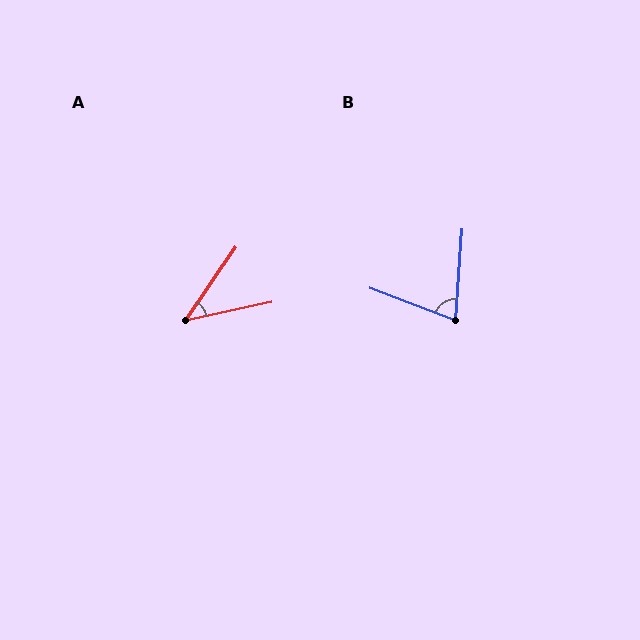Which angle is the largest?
B, at approximately 73 degrees.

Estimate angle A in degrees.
Approximately 43 degrees.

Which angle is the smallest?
A, at approximately 43 degrees.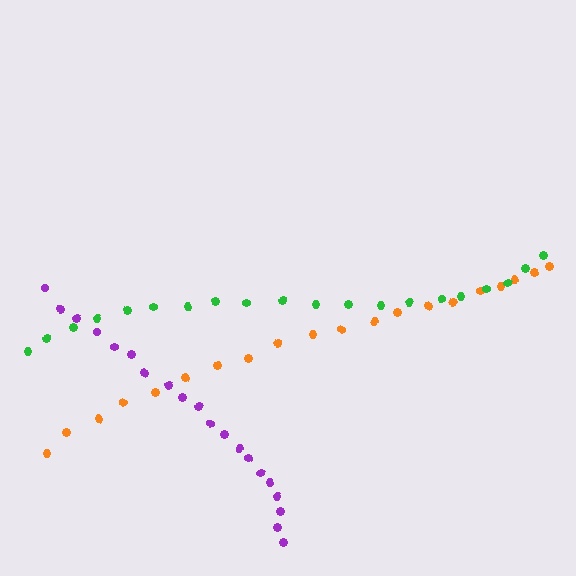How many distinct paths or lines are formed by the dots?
There are 3 distinct paths.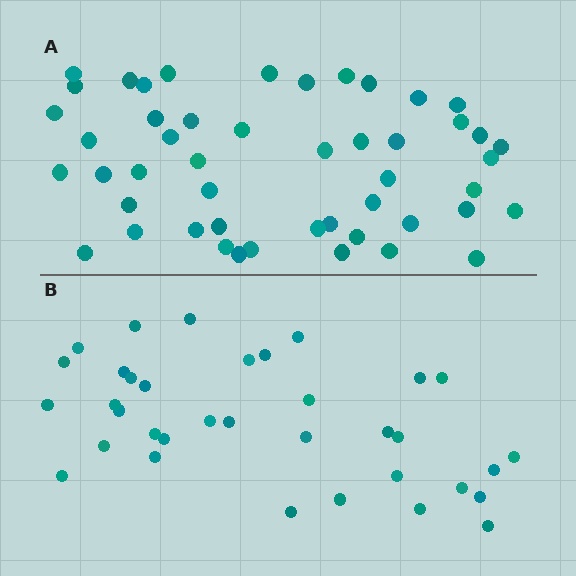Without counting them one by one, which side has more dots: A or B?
Region A (the top region) has more dots.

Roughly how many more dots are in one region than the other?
Region A has approximately 15 more dots than region B.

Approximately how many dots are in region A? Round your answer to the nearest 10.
About 50 dots. (The exact count is 49, which rounds to 50.)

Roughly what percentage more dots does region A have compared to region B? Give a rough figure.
About 40% more.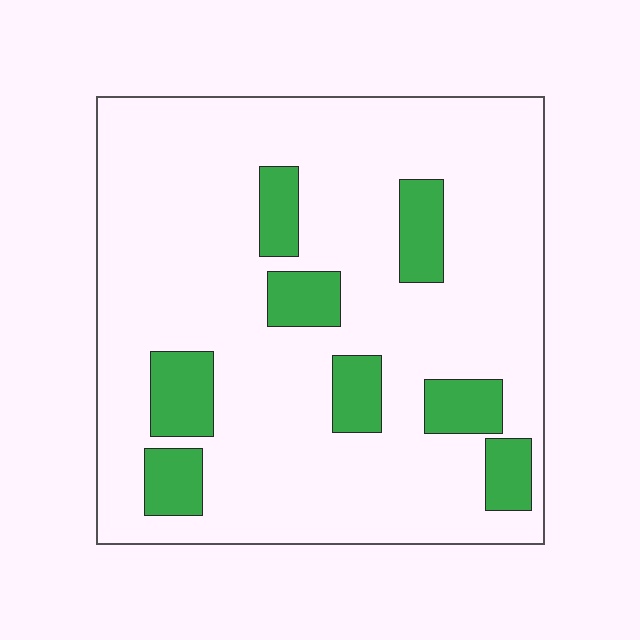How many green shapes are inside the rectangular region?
8.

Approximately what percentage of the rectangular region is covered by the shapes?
Approximately 15%.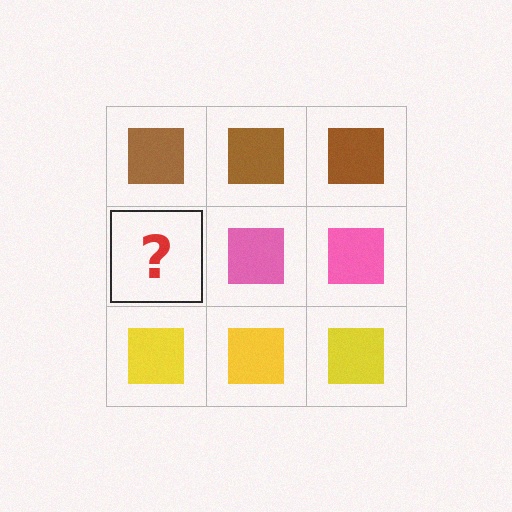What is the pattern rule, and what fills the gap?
The rule is that each row has a consistent color. The gap should be filled with a pink square.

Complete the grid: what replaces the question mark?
The question mark should be replaced with a pink square.